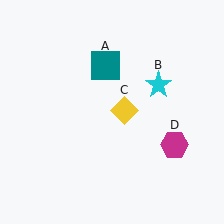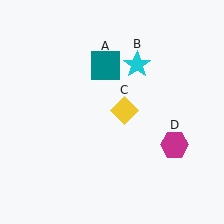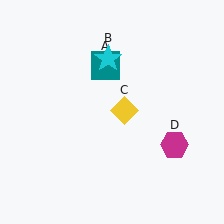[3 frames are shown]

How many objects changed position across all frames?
1 object changed position: cyan star (object B).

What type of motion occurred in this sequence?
The cyan star (object B) rotated counterclockwise around the center of the scene.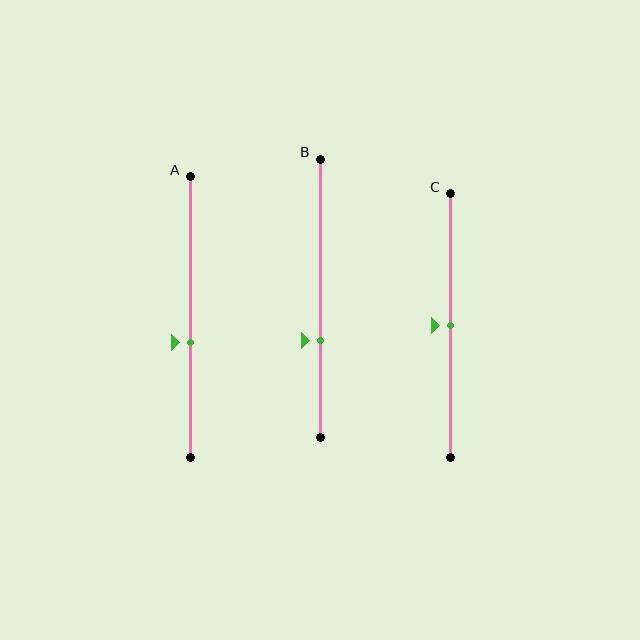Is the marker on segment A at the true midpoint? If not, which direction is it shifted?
No, the marker on segment A is shifted downward by about 9% of the segment length.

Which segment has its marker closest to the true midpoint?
Segment C has its marker closest to the true midpoint.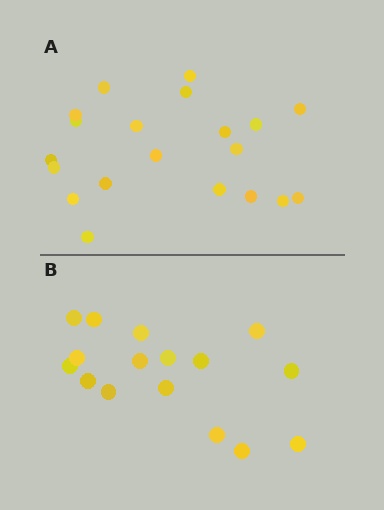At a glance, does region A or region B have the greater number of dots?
Region A (the top region) has more dots.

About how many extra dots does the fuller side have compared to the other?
Region A has about 4 more dots than region B.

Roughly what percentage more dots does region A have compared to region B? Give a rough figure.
About 25% more.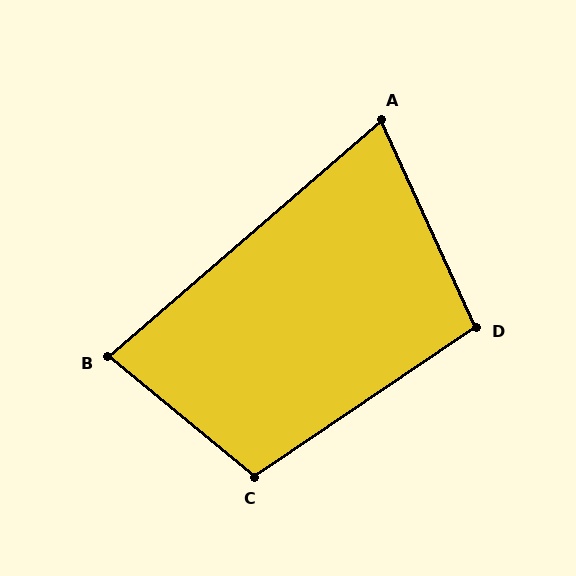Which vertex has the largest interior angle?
C, at approximately 106 degrees.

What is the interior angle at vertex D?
Approximately 100 degrees (obtuse).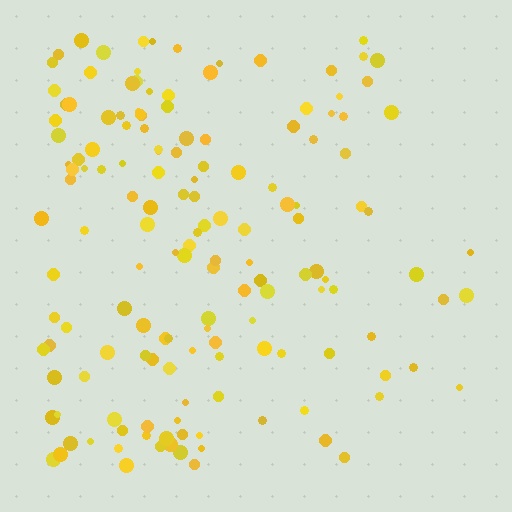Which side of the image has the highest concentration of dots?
The left.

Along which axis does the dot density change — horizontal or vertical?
Horizontal.